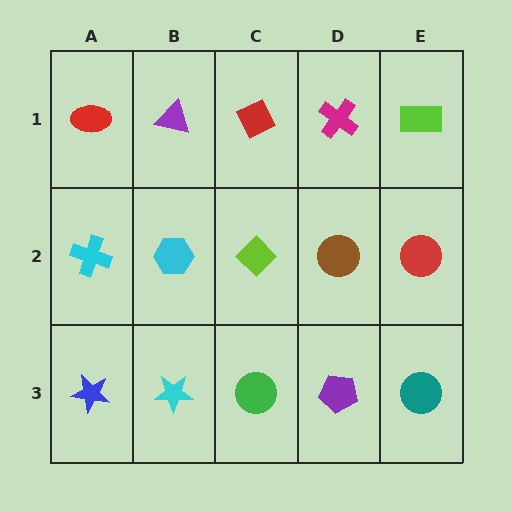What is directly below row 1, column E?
A red circle.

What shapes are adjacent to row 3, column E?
A red circle (row 2, column E), a purple pentagon (row 3, column D).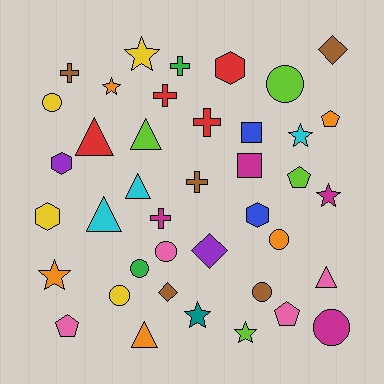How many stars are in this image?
There are 7 stars.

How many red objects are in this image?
There are 4 red objects.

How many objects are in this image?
There are 40 objects.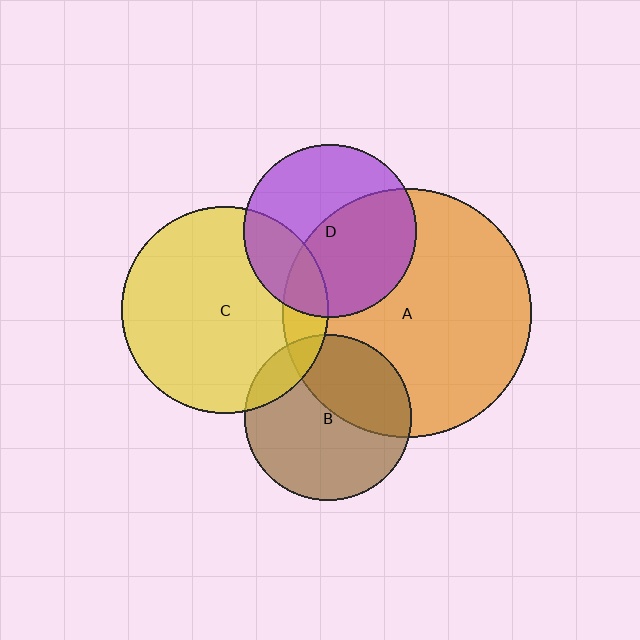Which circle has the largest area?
Circle A (orange).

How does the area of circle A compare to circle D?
Approximately 2.1 times.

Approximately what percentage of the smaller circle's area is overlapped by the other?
Approximately 50%.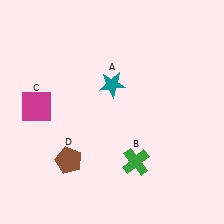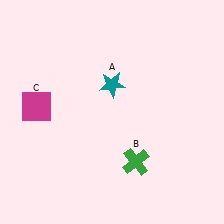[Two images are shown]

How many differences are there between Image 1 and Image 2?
There is 1 difference between the two images.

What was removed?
The brown pentagon (D) was removed in Image 2.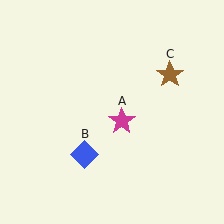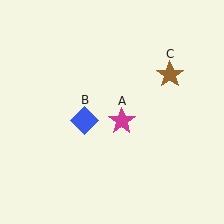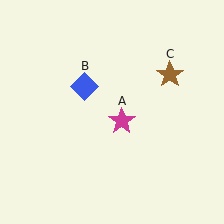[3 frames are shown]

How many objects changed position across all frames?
1 object changed position: blue diamond (object B).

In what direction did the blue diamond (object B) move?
The blue diamond (object B) moved up.